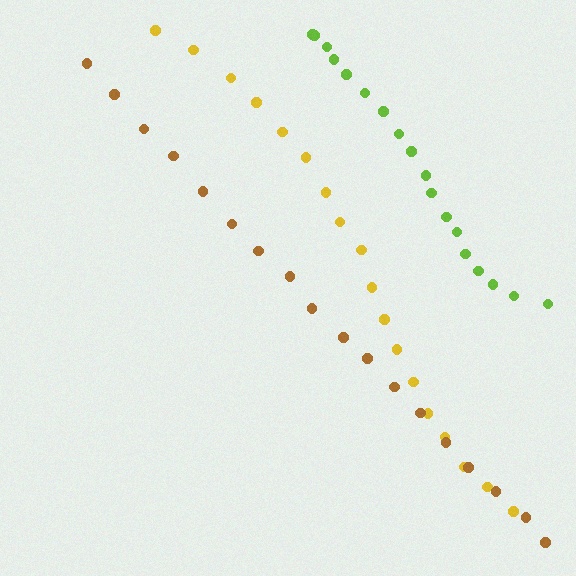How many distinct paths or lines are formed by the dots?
There are 3 distinct paths.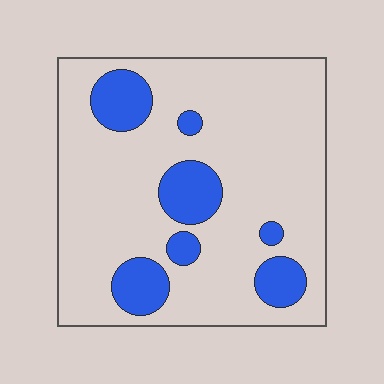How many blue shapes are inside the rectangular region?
7.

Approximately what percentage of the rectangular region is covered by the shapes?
Approximately 20%.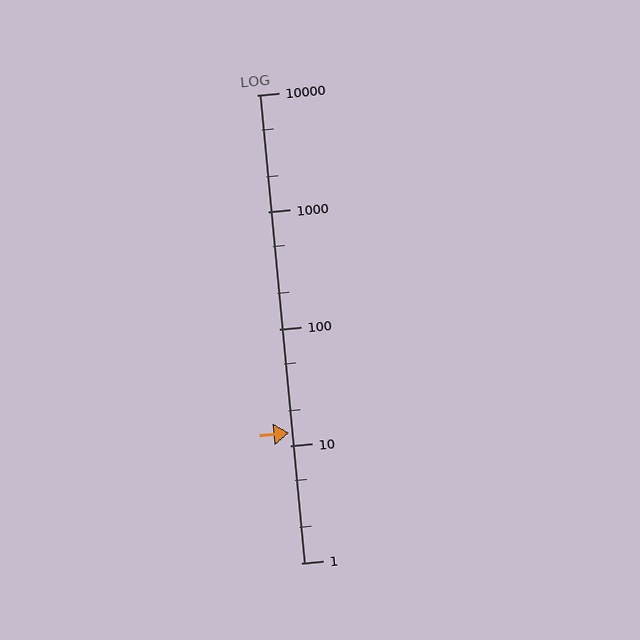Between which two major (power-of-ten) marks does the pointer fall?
The pointer is between 10 and 100.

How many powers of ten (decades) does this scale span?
The scale spans 4 decades, from 1 to 10000.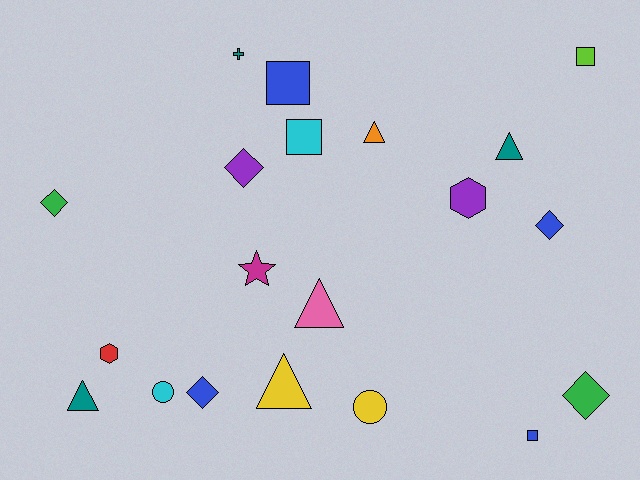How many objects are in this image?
There are 20 objects.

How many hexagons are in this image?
There are 2 hexagons.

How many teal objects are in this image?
There are 3 teal objects.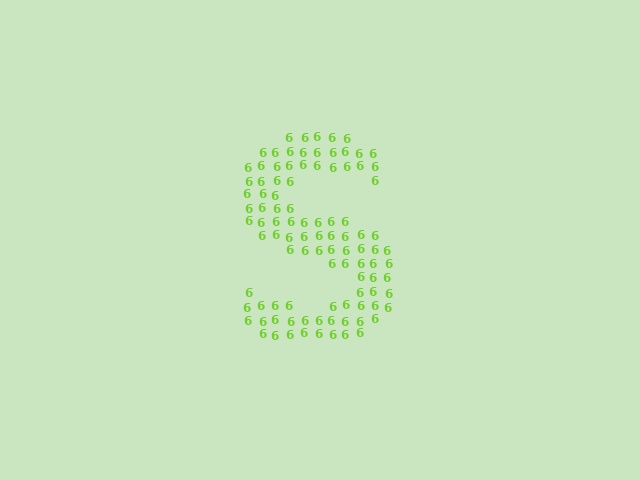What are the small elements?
The small elements are digit 6's.